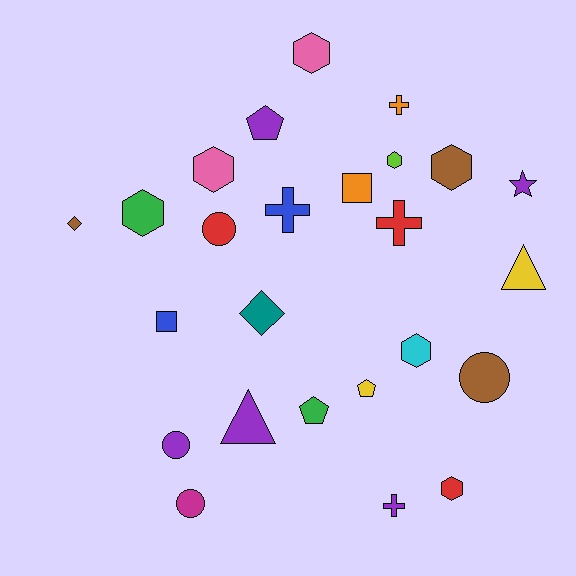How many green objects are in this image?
There are 2 green objects.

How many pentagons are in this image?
There are 3 pentagons.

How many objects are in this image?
There are 25 objects.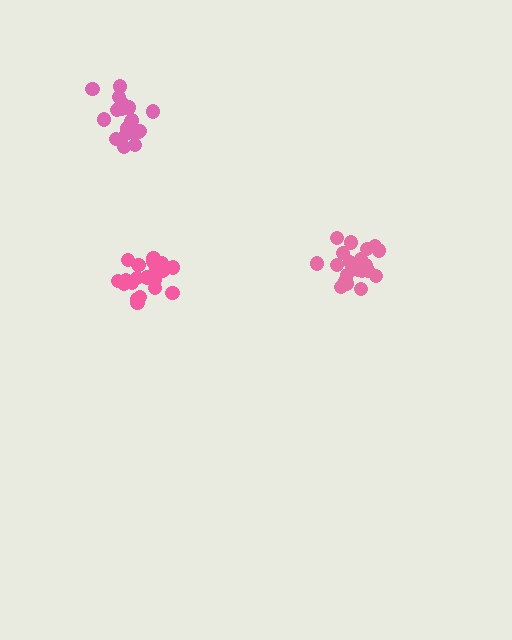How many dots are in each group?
Group 1: 21 dots, Group 2: 20 dots, Group 3: 21 dots (62 total).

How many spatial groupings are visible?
There are 3 spatial groupings.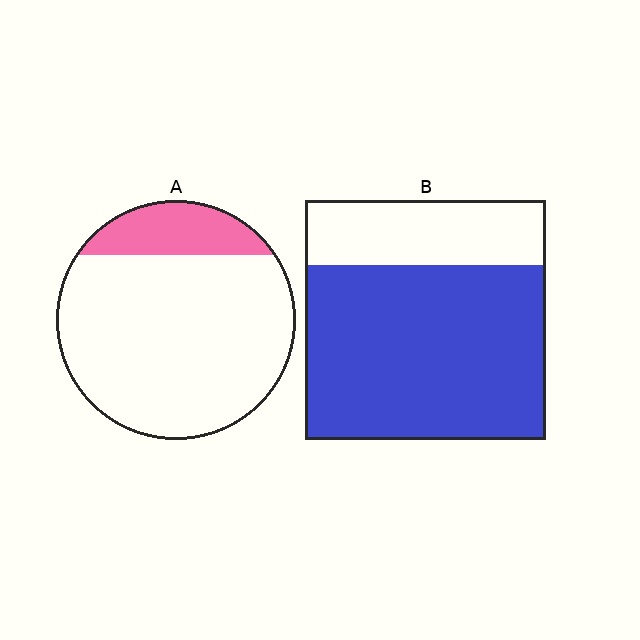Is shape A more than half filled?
No.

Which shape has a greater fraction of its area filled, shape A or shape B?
Shape B.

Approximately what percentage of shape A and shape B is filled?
A is approximately 15% and B is approximately 75%.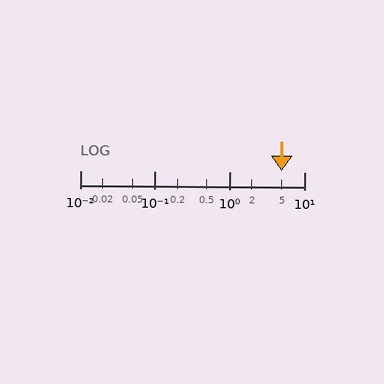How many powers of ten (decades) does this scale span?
The scale spans 3 decades, from 0.01 to 10.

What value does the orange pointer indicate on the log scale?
The pointer indicates approximately 5.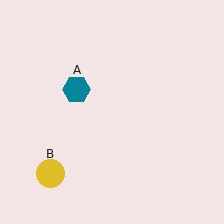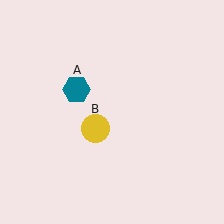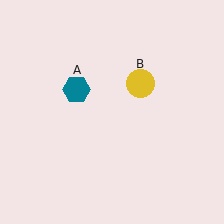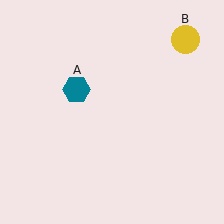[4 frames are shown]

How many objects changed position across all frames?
1 object changed position: yellow circle (object B).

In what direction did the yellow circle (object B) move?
The yellow circle (object B) moved up and to the right.